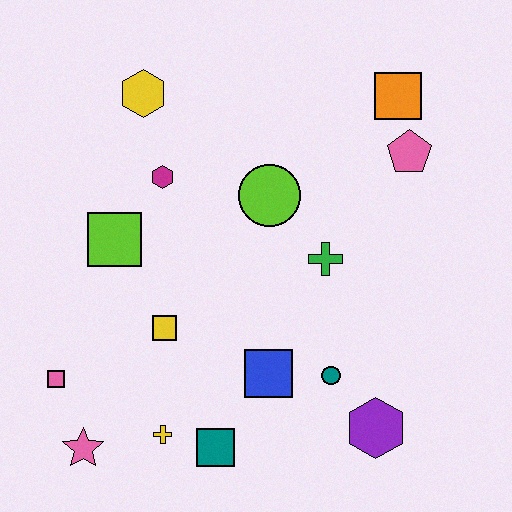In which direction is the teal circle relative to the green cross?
The teal circle is below the green cross.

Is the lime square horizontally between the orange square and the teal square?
No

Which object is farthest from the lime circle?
The pink star is farthest from the lime circle.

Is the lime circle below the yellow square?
No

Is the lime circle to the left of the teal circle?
Yes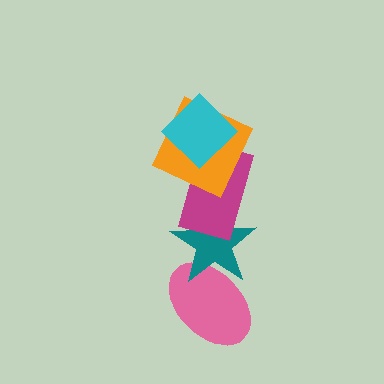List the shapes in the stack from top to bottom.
From top to bottom: the cyan diamond, the orange square, the magenta rectangle, the teal star, the pink ellipse.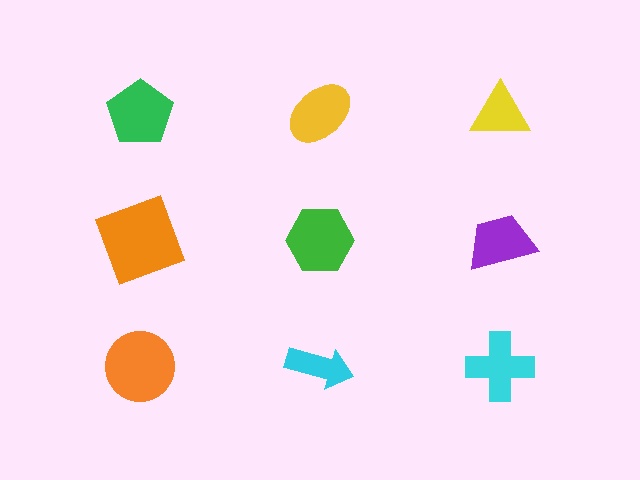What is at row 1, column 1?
A green pentagon.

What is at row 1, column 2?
A yellow ellipse.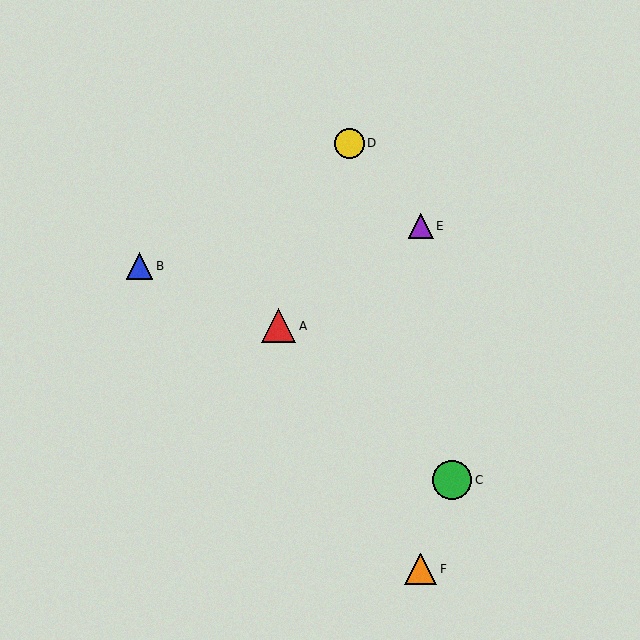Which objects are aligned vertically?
Objects E, F are aligned vertically.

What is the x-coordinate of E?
Object E is at x≈421.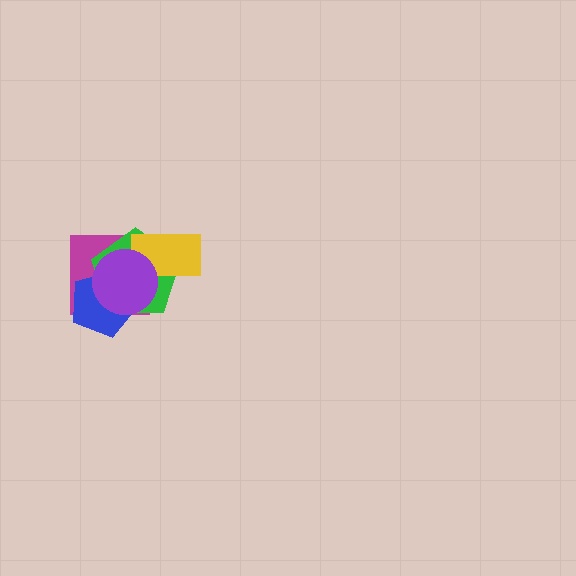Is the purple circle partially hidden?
No, no other shape covers it.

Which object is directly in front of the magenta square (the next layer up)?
The green pentagon is directly in front of the magenta square.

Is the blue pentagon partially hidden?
Yes, it is partially covered by another shape.